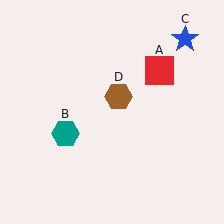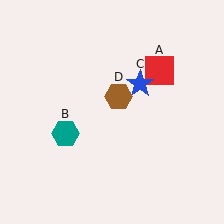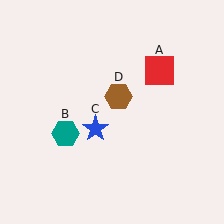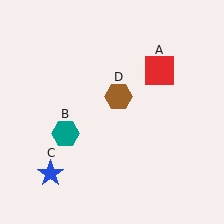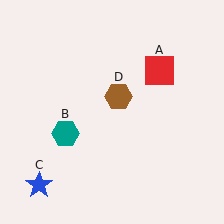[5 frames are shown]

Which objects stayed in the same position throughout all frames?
Red square (object A) and teal hexagon (object B) and brown hexagon (object D) remained stationary.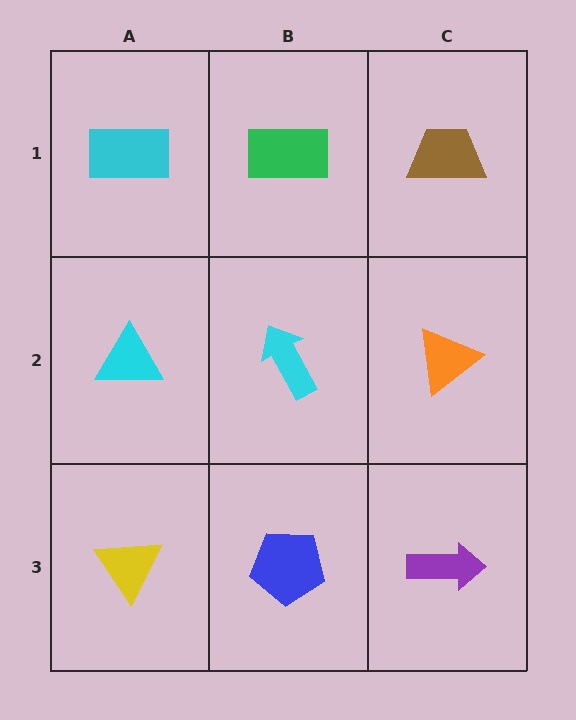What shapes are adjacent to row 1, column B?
A cyan arrow (row 2, column B), a cyan rectangle (row 1, column A), a brown trapezoid (row 1, column C).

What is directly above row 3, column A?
A cyan triangle.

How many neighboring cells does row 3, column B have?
3.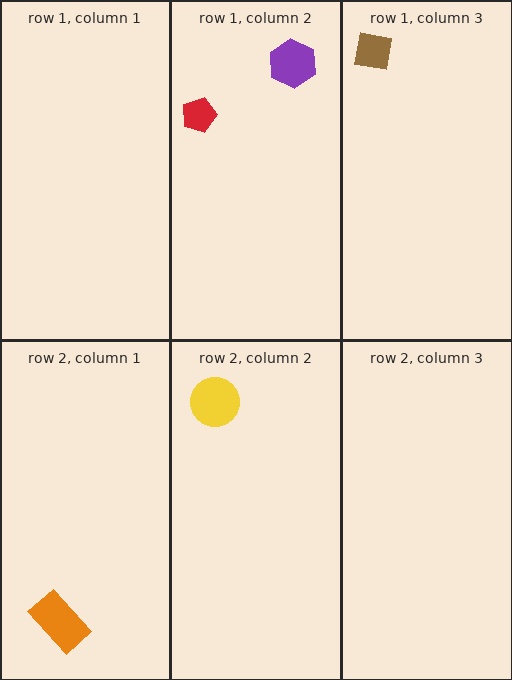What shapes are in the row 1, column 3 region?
The brown square.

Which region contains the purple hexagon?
The row 1, column 2 region.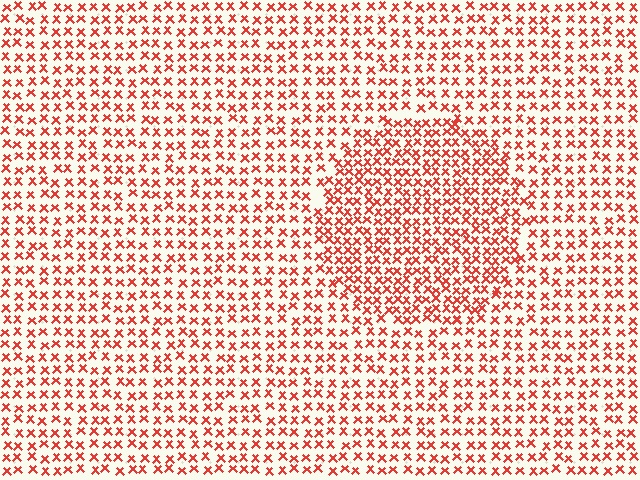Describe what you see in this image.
The image contains small red elements arranged at two different densities. A circle-shaped region is visible where the elements are more densely packed than the surrounding area.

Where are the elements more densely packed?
The elements are more densely packed inside the circle boundary.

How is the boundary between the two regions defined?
The boundary is defined by a change in element density (approximately 1.6x ratio). All elements are the same color, size, and shape.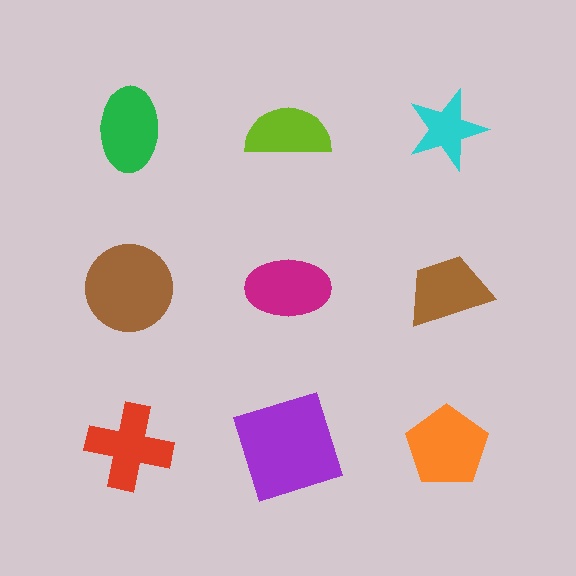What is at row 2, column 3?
A brown trapezoid.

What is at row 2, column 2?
A magenta ellipse.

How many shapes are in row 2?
3 shapes.